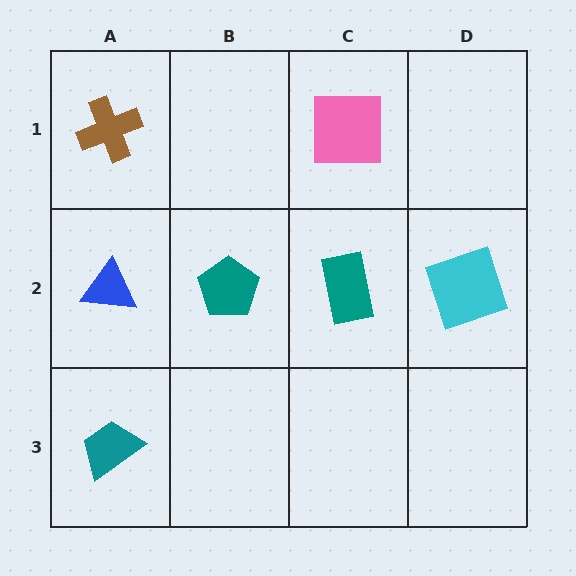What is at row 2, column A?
A blue triangle.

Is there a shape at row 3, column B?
No, that cell is empty.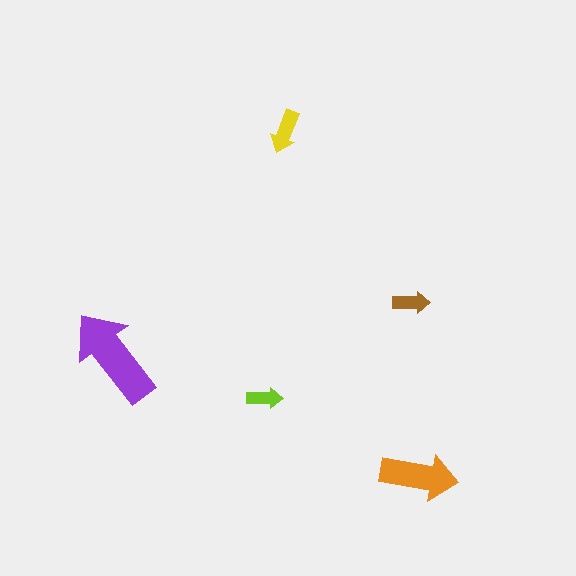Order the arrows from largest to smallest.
the purple one, the orange one, the yellow one, the brown one, the lime one.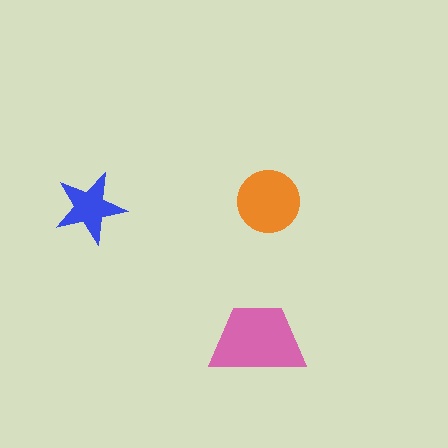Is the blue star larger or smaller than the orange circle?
Smaller.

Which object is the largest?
The pink trapezoid.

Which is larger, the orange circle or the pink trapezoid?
The pink trapezoid.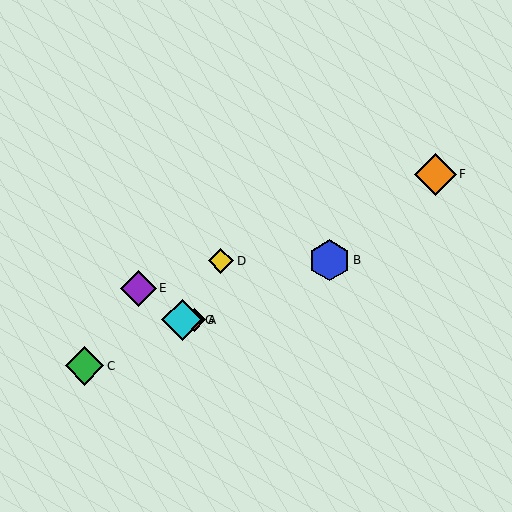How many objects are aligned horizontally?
2 objects (A, G) are aligned horizontally.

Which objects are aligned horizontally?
Objects A, G are aligned horizontally.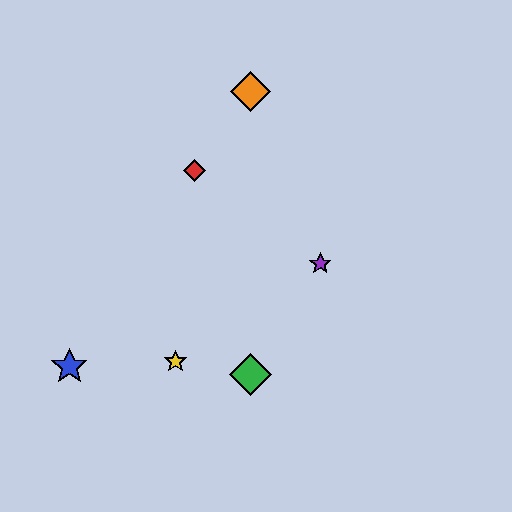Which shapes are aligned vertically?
The green diamond, the orange diamond are aligned vertically.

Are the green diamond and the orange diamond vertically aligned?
Yes, both are at x≈251.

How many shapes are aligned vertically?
2 shapes (the green diamond, the orange diamond) are aligned vertically.